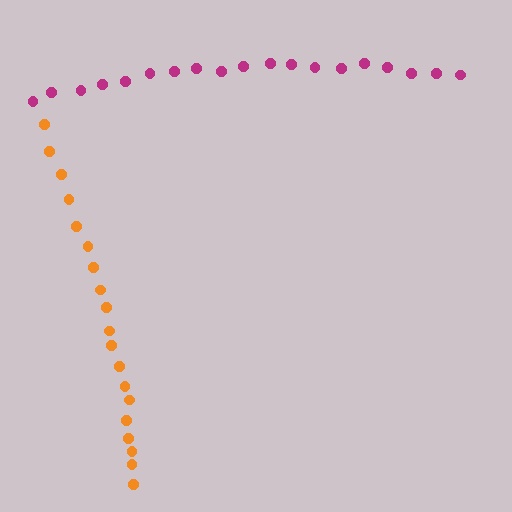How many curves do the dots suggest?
There are 2 distinct paths.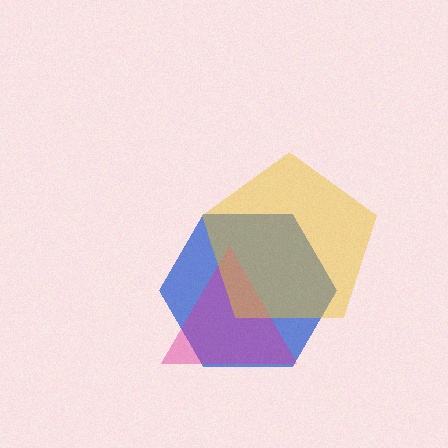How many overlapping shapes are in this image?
There are 3 overlapping shapes in the image.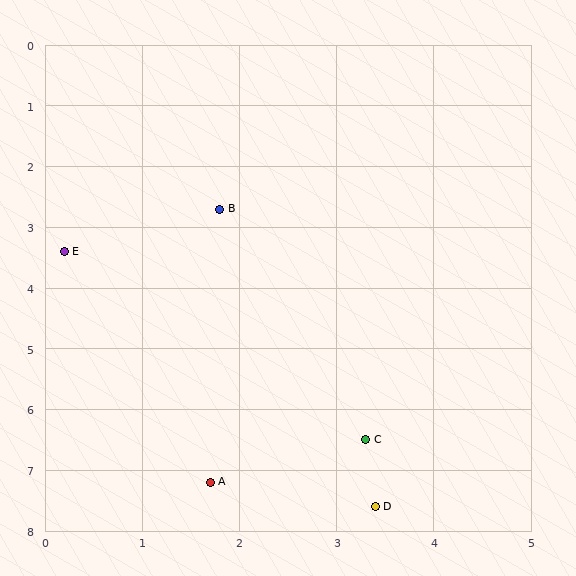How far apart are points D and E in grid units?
Points D and E are about 5.3 grid units apart.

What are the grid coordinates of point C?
Point C is at approximately (3.3, 6.5).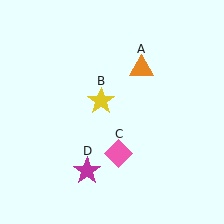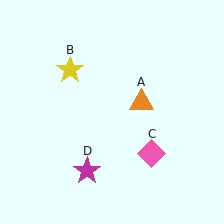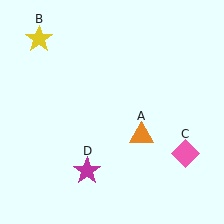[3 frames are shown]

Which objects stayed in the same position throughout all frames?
Magenta star (object D) remained stationary.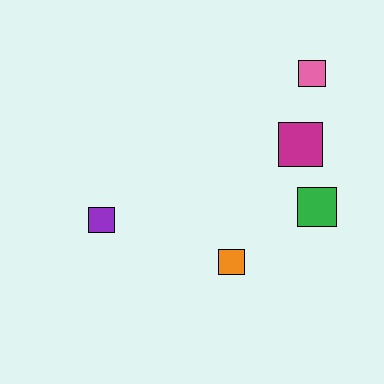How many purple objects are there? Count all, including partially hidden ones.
There is 1 purple object.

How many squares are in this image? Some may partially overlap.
There are 5 squares.